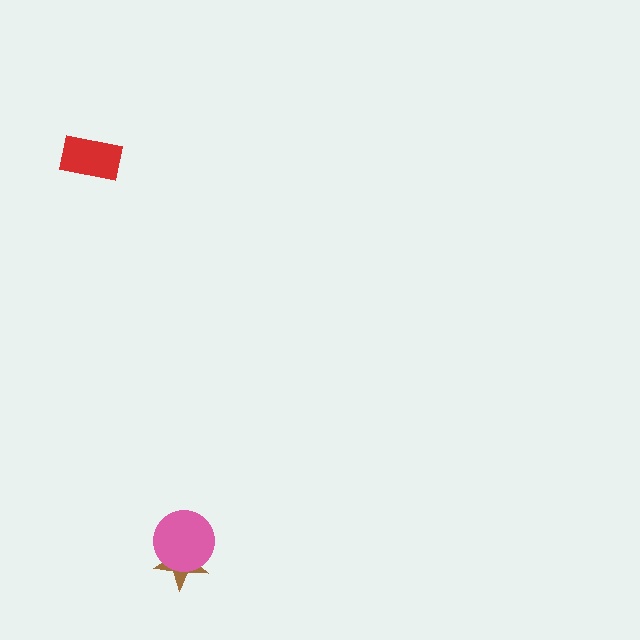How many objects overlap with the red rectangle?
0 objects overlap with the red rectangle.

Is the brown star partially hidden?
Yes, it is partially covered by another shape.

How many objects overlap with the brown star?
1 object overlaps with the brown star.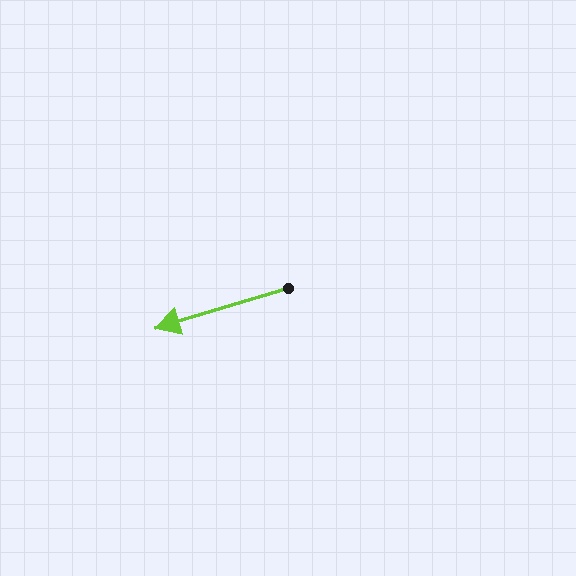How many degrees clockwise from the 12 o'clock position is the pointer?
Approximately 253 degrees.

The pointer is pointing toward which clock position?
Roughly 8 o'clock.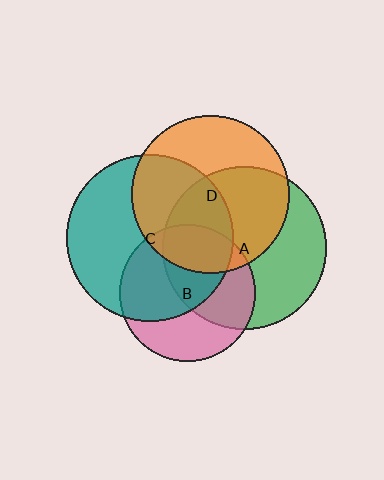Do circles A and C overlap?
Yes.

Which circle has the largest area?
Circle C (teal).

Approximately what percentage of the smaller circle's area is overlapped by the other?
Approximately 30%.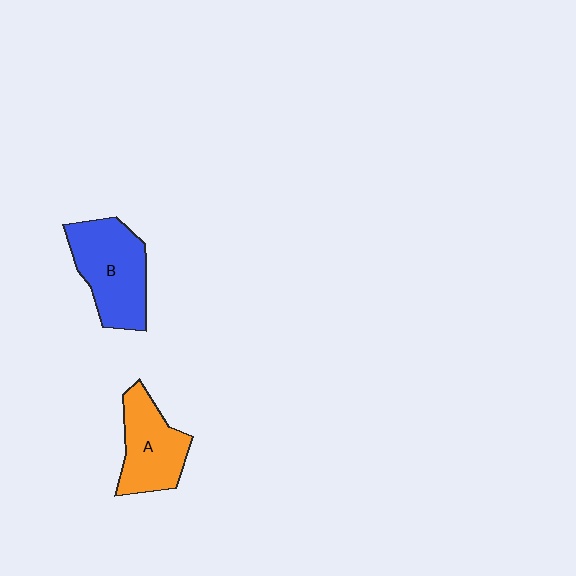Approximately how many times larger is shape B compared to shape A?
Approximately 1.2 times.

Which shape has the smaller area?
Shape A (orange).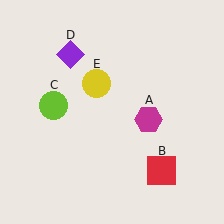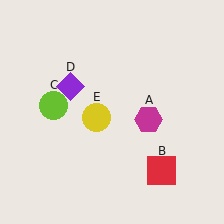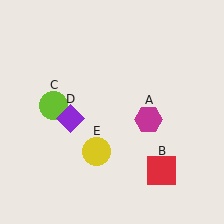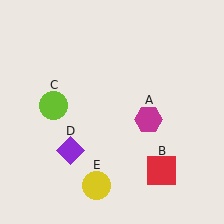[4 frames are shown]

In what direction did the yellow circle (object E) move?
The yellow circle (object E) moved down.